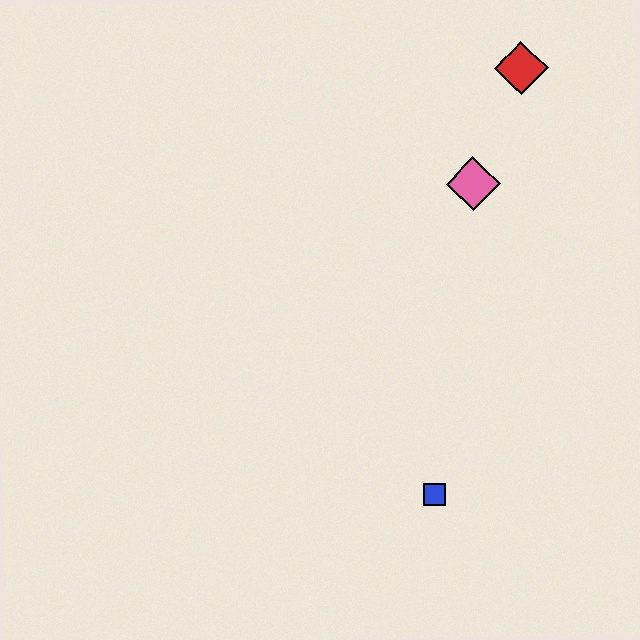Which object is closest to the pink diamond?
The red diamond is closest to the pink diamond.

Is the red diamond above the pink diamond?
Yes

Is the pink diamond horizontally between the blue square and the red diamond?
Yes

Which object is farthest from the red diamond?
The blue square is farthest from the red diamond.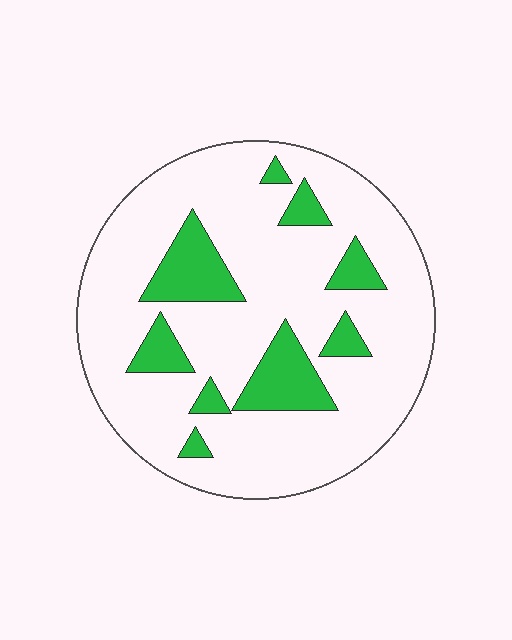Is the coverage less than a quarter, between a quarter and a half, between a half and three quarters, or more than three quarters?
Less than a quarter.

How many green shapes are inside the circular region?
9.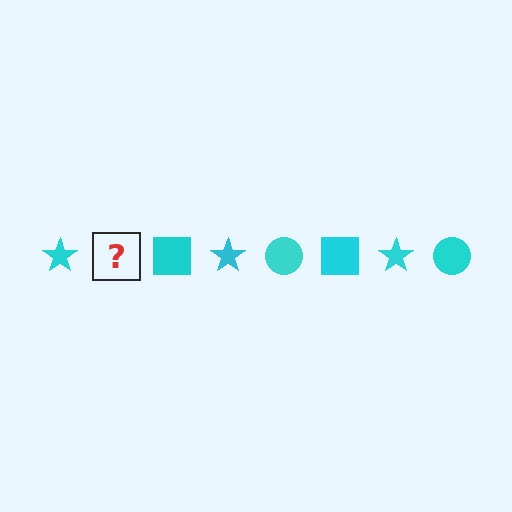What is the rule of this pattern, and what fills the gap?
The rule is that the pattern cycles through star, circle, square shapes in cyan. The gap should be filled with a cyan circle.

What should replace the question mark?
The question mark should be replaced with a cyan circle.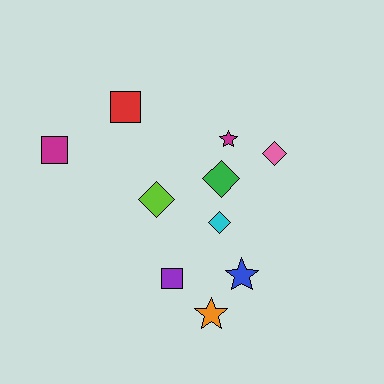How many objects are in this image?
There are 10 objects.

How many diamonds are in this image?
There are 4 diamonds.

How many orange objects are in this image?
There is 1 orange object.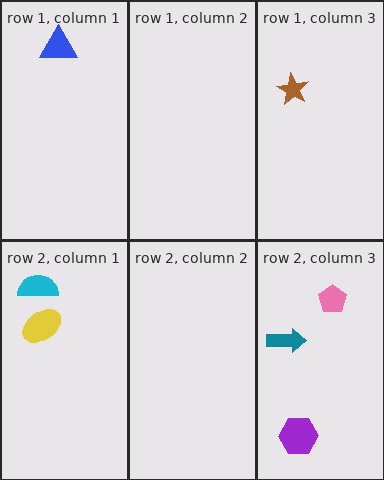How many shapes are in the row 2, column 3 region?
3.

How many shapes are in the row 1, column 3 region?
1.